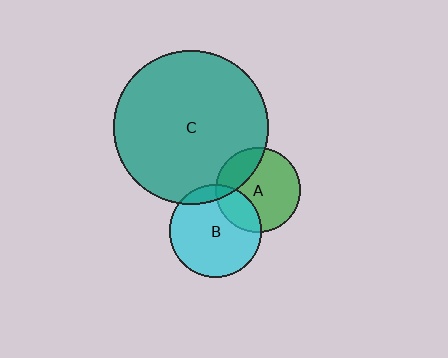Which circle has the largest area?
Circle C (teal).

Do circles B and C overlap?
Yes.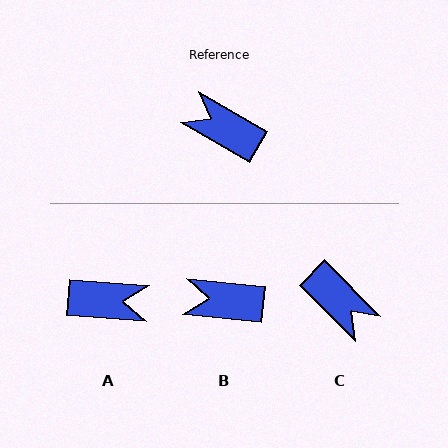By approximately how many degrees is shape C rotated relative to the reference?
Approximately 165 degrees counter-clockwise.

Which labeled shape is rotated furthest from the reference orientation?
C, about 165 degrees away.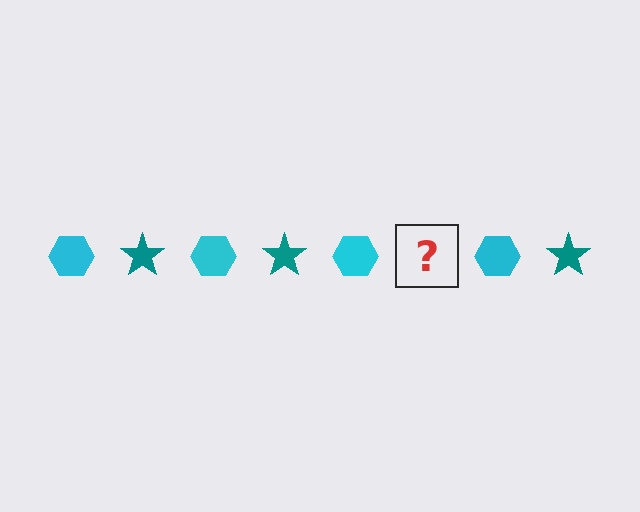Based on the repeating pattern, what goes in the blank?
The blank should be a teal star.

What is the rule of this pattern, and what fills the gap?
The rule is that the pattern alternates between cyan hexagon and teal star. The gap should be filled with a teal star.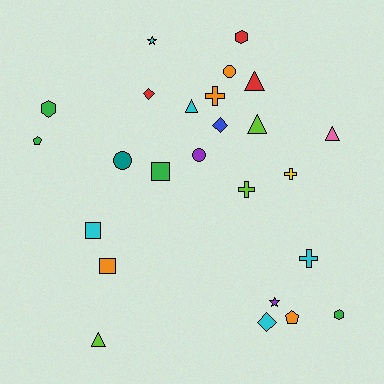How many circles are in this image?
There are 3 circles.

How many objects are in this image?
There are 25 objects.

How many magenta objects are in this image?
There are no magenta objects.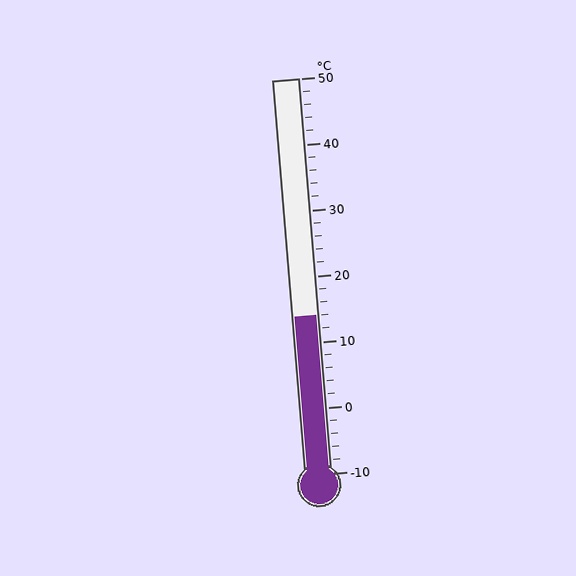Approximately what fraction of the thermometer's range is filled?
The thermometer is filled to approximately 40% of its range.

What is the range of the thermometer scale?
The thermometer scale ranges from -10°C to 50°C.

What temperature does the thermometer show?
The thermometer shows approximately 14°C.